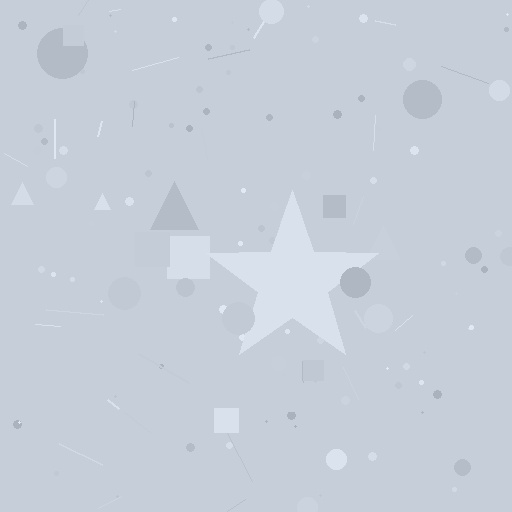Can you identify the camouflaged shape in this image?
The camouflaged shape is a star.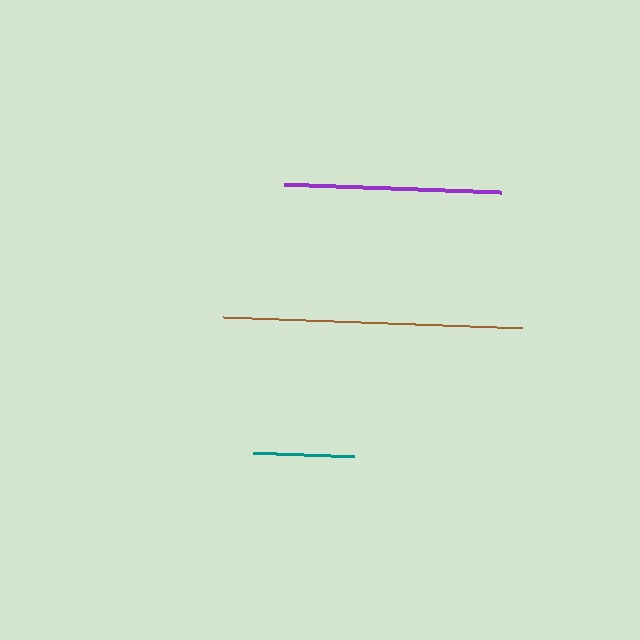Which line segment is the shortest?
The teal line is the shortest at approximately 101 pixels.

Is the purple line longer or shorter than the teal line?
The purple line is longer than the teal line.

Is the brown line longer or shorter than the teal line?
The brown line is longer than the teal line.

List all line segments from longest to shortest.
From longest to shortest: brown, purple, teal.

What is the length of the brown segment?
The brown segment is approximately 299 pixels long.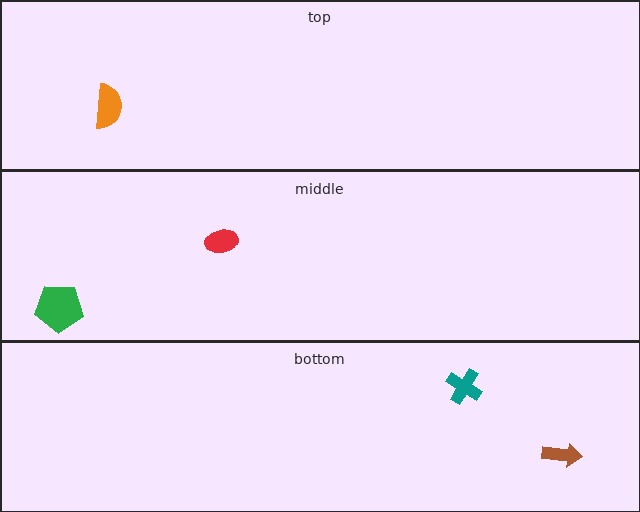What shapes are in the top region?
The orange semicircle.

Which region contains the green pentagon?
The middle region.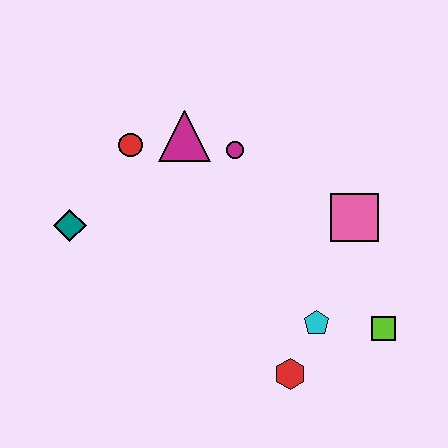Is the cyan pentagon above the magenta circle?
No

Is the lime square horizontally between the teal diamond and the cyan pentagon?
No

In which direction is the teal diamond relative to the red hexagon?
The teal diamond is to the left of the red hexagon.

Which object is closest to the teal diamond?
The red circle is closest to the teal diamond.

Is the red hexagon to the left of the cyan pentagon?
Yes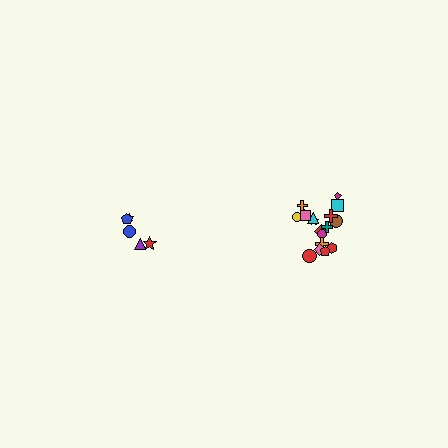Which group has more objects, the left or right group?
The right group.